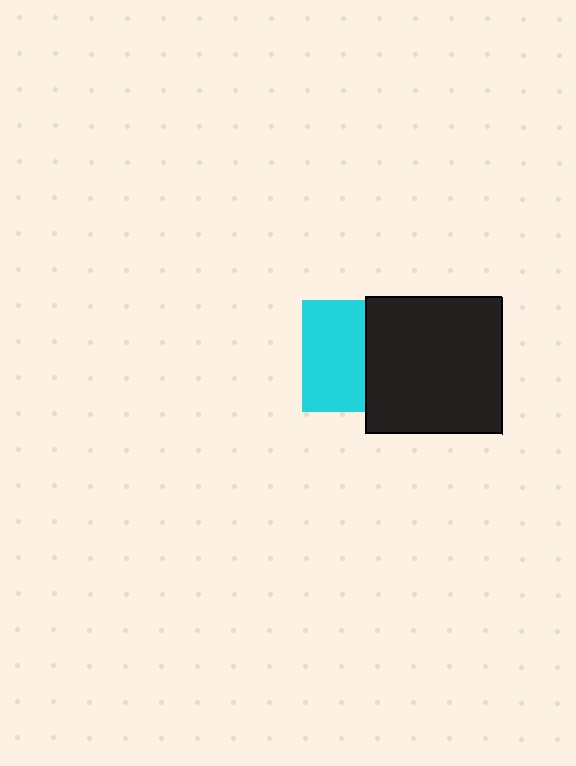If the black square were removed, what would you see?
You would see the complete cyan square.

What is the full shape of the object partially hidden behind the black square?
The partially hidden object is a cyan square.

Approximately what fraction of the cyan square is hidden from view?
Roughly 43% of the cyan square is hidden behind the black square.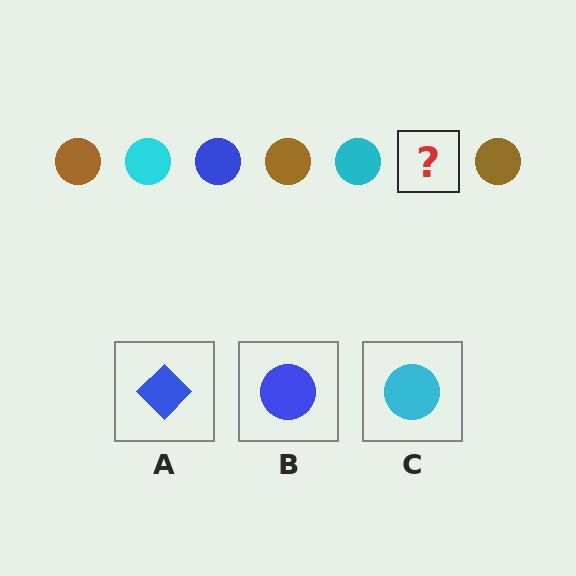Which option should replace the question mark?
Option B.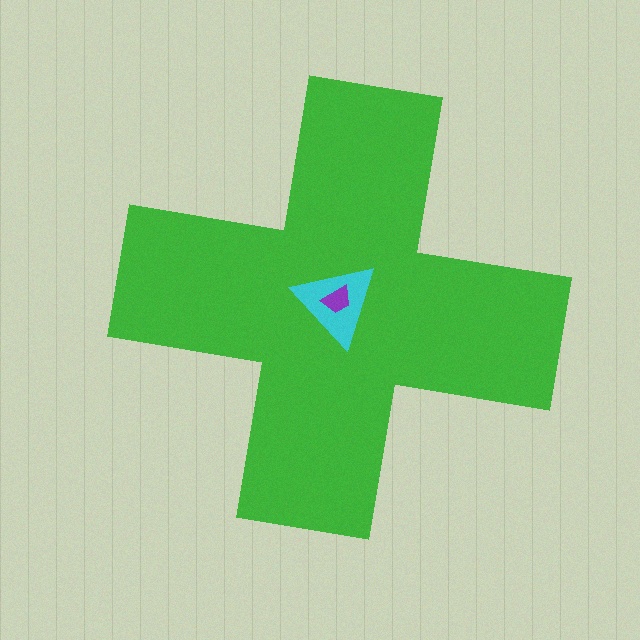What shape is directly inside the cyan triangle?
The purple trapezoid.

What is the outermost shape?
The green cross.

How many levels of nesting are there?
3.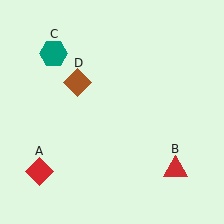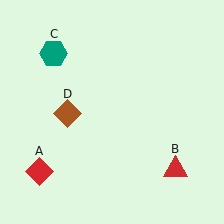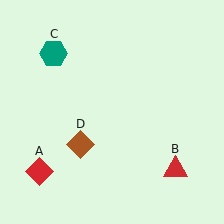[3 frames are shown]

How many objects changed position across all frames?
1 object changed position: brown diamond (object D).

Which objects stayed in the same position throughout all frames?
Red diamond (object A) and red triangle (object B) and teal hexagon (object C) remained stationary.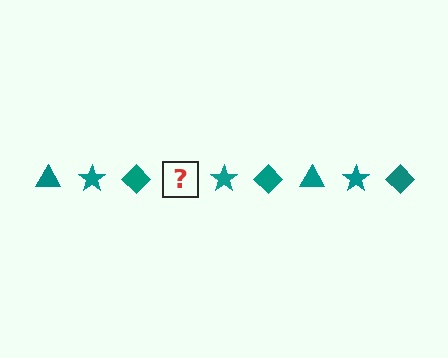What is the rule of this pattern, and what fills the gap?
The rule is that the pattern cycles through triangle, star, diamond shapes in teal. The gap should be filled with a teal triangle.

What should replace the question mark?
The question mark should be replaced with a teal triangle.